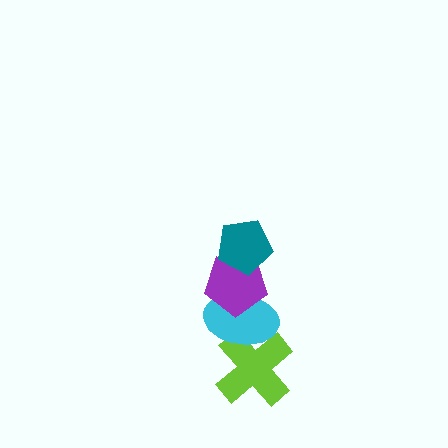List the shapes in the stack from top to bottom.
From top to bottom: the teal pentagon, the purple pentagon, the cyan ellipse, the lime cross.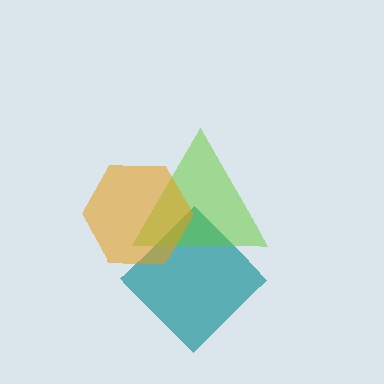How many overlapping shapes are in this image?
There are 3 overlapping shapes in the image.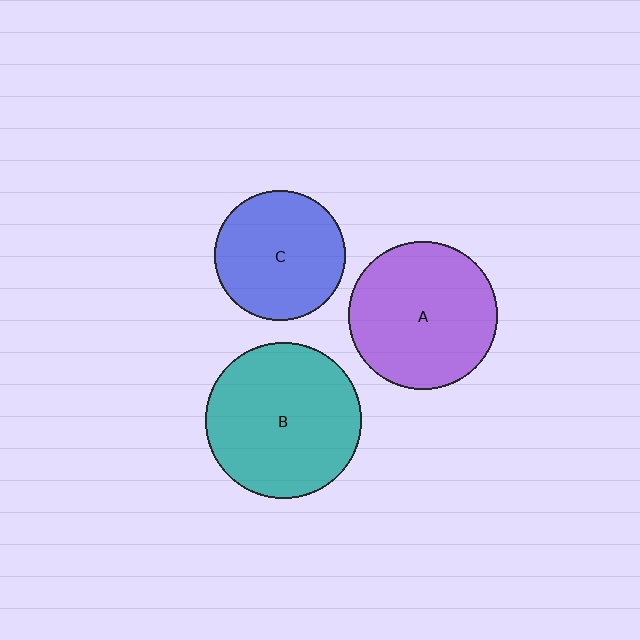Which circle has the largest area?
Circle B (teal).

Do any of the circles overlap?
No, none of the circles overlap.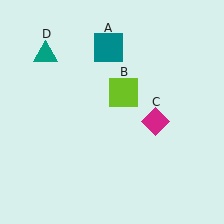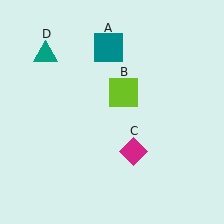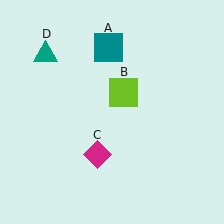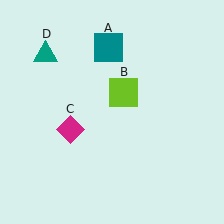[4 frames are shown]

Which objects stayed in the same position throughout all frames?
Teal square (object A) and lime square (object B) and teal triangle (object D) remained stationary.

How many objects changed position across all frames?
1 object changed position: magenta diamond (object C).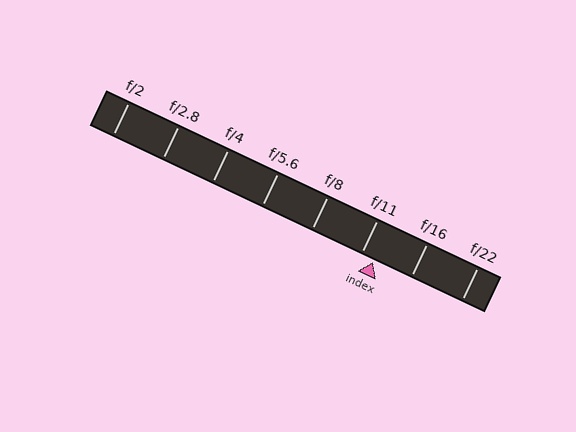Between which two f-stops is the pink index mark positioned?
The index mark is between f/11 and f/16.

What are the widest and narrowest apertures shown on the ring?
The widest aperture shown is f/2 and the narrowest is f/22.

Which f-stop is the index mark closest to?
The index mark is closest to f/11.